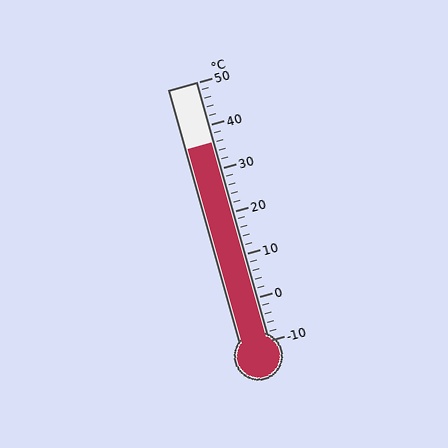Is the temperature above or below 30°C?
The temperature is above 30°C.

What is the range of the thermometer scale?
The thermometer scale ranges from -10°C to 50°C.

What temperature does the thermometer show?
The thermometer shows approximately 36°C.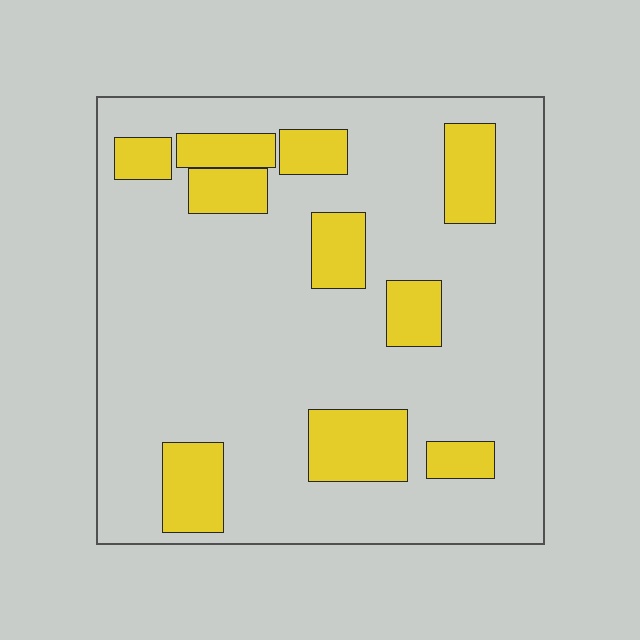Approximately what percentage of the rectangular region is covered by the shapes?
Approximately 20%.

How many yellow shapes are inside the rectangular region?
10.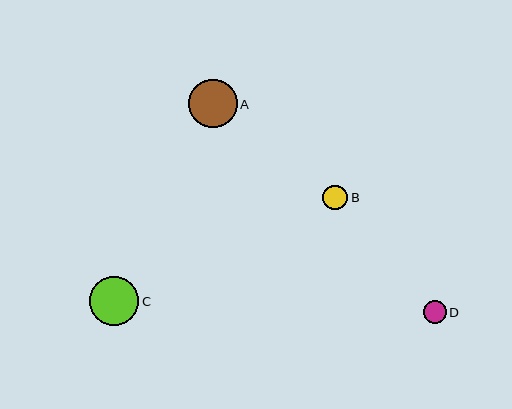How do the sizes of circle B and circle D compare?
Circle B and circle D are approximately the same size.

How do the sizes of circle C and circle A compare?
Circle C and circle A are approximately the same size.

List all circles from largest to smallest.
From largest to smallest: C, A, B, D.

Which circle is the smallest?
Circle D is the smallest with a size of approximately 23 pixels.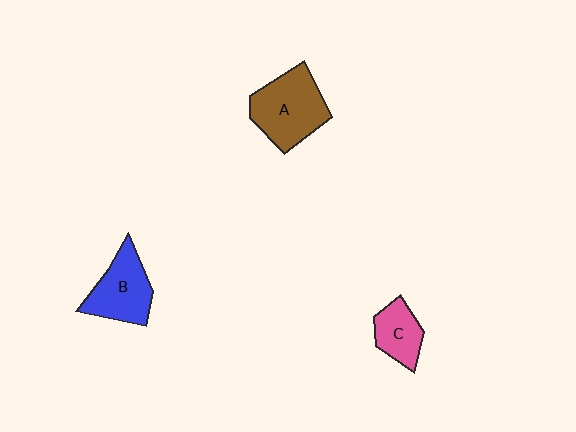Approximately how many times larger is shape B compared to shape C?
Approximately 1.5 times.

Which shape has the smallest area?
Shape C (pink).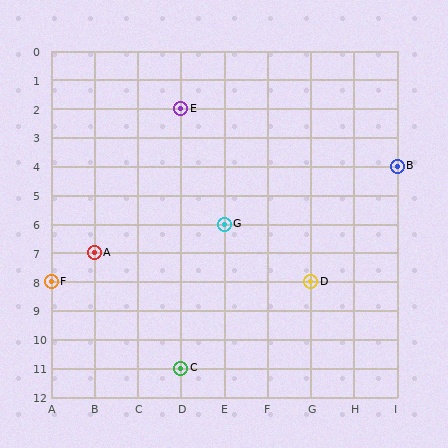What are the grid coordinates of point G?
Point G is at grid coordinates (E, 6).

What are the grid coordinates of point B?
Point B is at grid coordinates (I, 4).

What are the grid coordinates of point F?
Point F is at grid coordinates (A, 8).